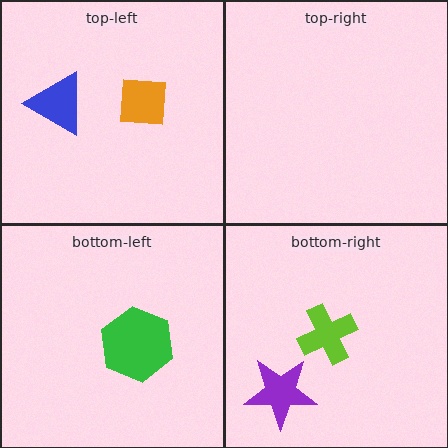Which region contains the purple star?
The bottom-right region.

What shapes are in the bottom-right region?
The purple star, the lime cross.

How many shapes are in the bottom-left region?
1.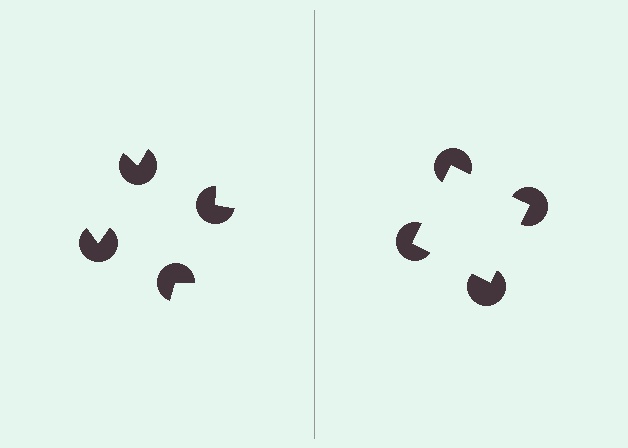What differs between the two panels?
The pac-man discs are positioned identically on both sides; only the wedge orientations differ. On the right they align to a square; on the left they are misaligned.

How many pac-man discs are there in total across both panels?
8 — 4 on each side.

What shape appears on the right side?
An illusory square.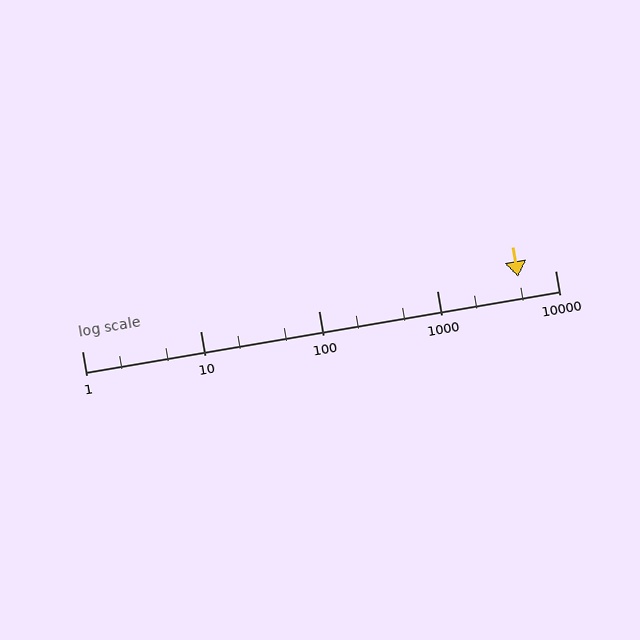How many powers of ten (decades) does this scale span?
The scale spans 4 decades, from 1 to 10000.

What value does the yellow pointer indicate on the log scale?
The pointer indicates approximately 4900.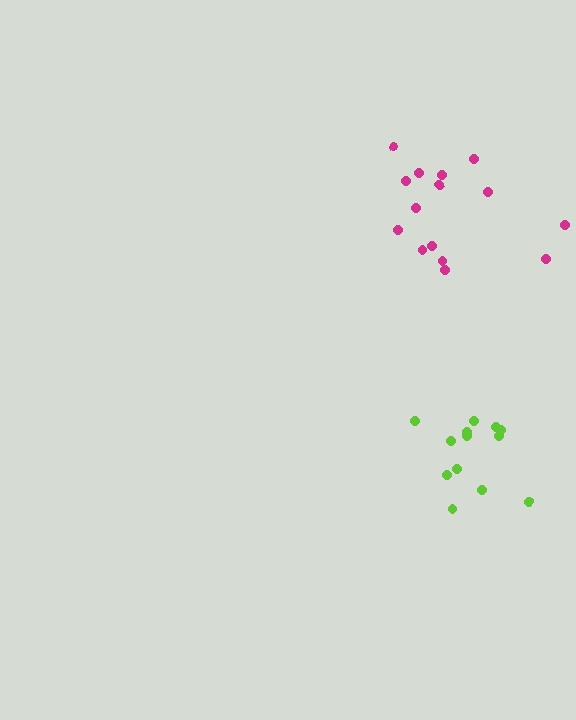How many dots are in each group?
Group 1: 13 dots, Group 2: 15 dots (28 total).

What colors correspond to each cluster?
The clusters are colored: lime, magenta.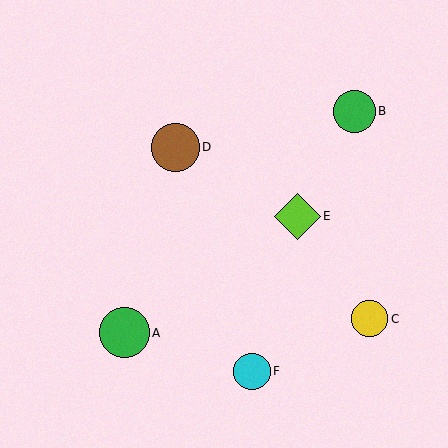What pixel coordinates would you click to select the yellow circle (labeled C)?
Click at (370, 319) to select the yellow circle C.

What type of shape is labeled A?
Shape A is a green circle.